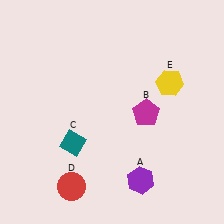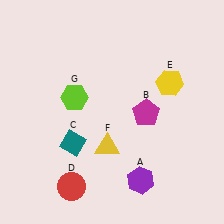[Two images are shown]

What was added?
A yellow triangle (F), a lime hexagon (G) were added in Image 2.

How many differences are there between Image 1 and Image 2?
There are 2 differences between the two images.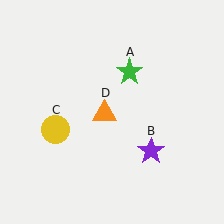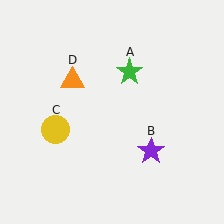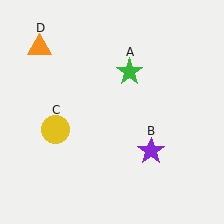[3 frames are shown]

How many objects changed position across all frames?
1 object changed position: orange triangle (object D).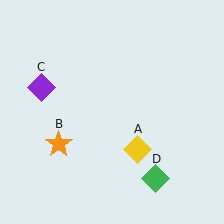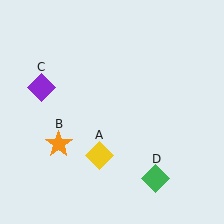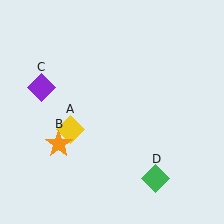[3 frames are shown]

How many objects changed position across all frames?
1 object changed position: yellow diamond (object A).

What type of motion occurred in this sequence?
The yellow diamond (object A) rotated clockwise around the center of the scene.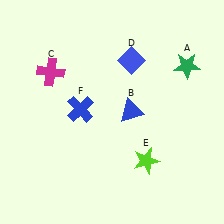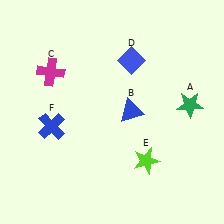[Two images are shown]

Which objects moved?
The objects that moved are: the green star (A), the blue cross (F).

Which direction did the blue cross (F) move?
The blue cross (F) moved left.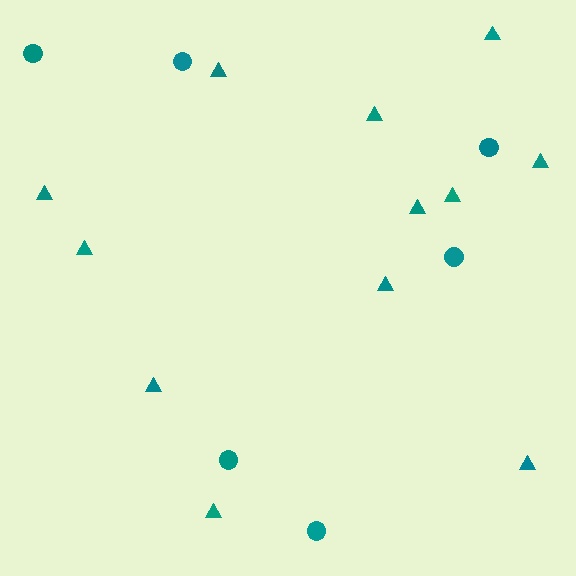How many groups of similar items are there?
There are 2 groups: one group of triangles (12) and one group of circles (6).